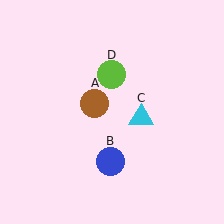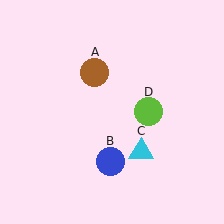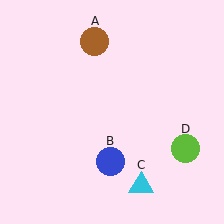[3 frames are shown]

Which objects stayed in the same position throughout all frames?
Blue circle (object B) remained stationary.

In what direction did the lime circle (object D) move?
The lime circle (object D) moved down and to the right.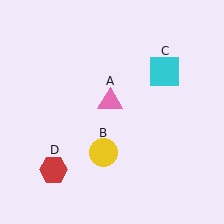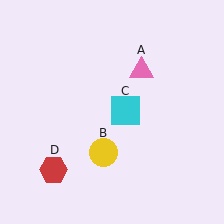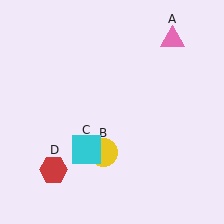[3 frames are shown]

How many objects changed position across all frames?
2 objects changed position: pink triangle (object A), cyan square (object C).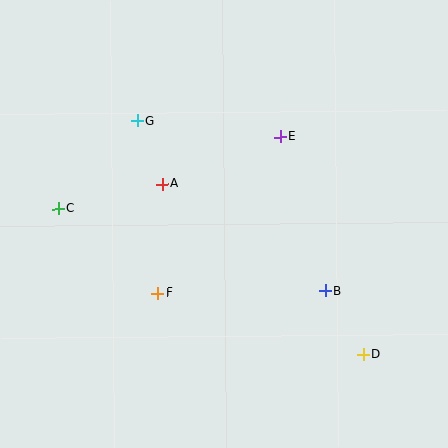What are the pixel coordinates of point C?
Point C is at (58, 209).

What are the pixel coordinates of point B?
Point B is at (325, 291).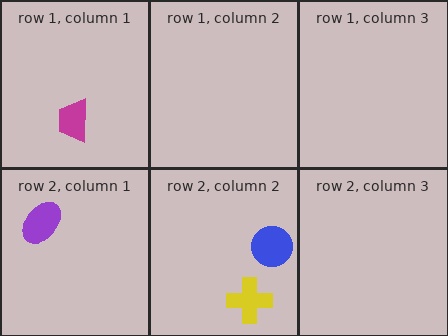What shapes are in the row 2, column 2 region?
The yellow cross, the blue circle.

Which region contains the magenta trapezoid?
The row 1, column 1 region.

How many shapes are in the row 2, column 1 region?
1.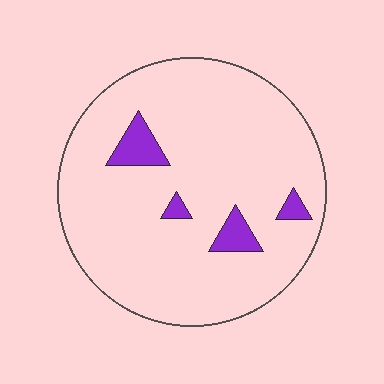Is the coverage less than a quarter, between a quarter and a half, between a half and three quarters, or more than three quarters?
Less than a quarter.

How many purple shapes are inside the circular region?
4.